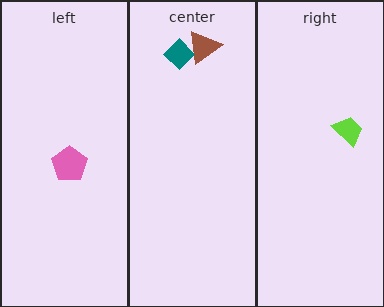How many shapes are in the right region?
1.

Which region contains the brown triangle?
The center region.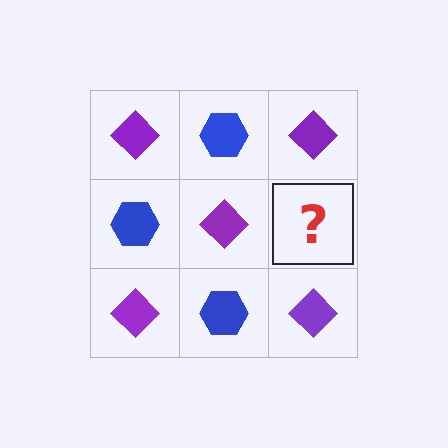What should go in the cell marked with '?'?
The missing cell should contain a blue hexagon.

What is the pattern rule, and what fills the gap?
The rule is that it alternates purple diamond and blue hexagon in a checkerboard pattern. The gap should be filled with a blue hexagon.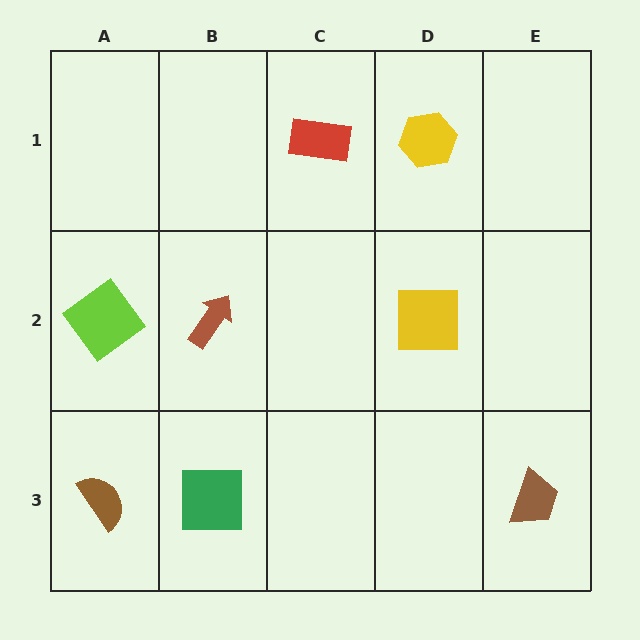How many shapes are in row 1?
2 shapes.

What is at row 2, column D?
A yellow square.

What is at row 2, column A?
A lime diamond.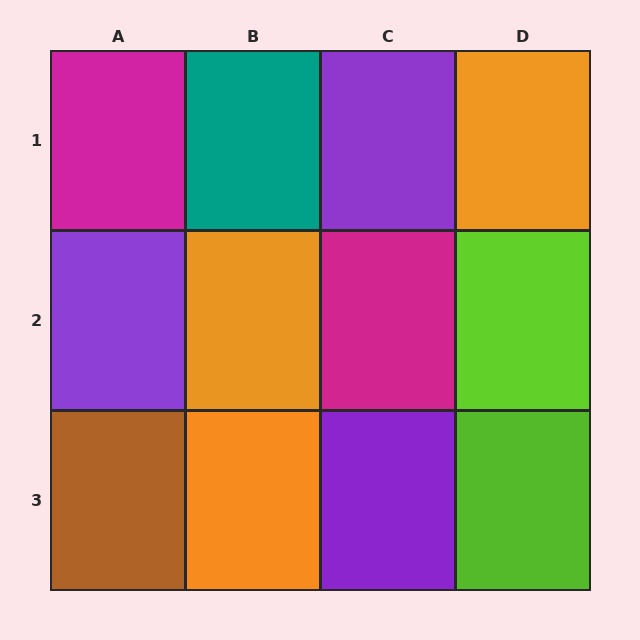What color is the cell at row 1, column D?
Orange.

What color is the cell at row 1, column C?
Purple.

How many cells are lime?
2 cells are lime.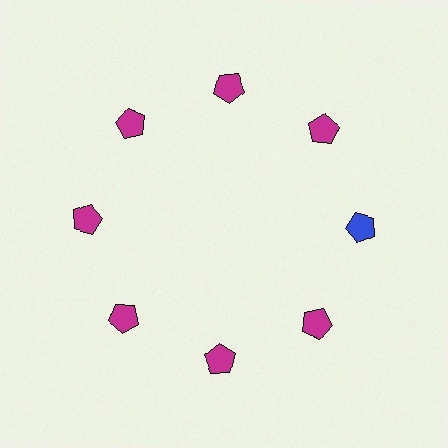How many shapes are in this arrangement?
There are 8 shapes arranged in a ring pattern.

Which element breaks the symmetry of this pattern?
The blue pentagon at roughly the 3 o'clock position breaks the symmetry. All other shapes are magenta pentagons.